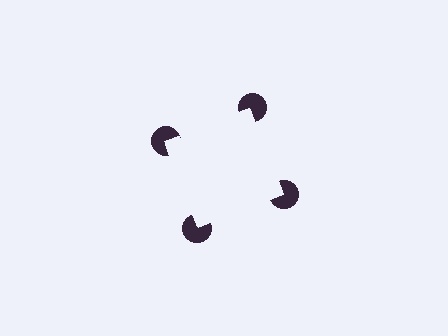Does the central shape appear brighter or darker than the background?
It typically appears slightly brighter than the background, even though no actual brightness change is drawn.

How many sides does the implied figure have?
4 sides.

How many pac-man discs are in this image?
There are 4 — one at each vertex of the illusory square.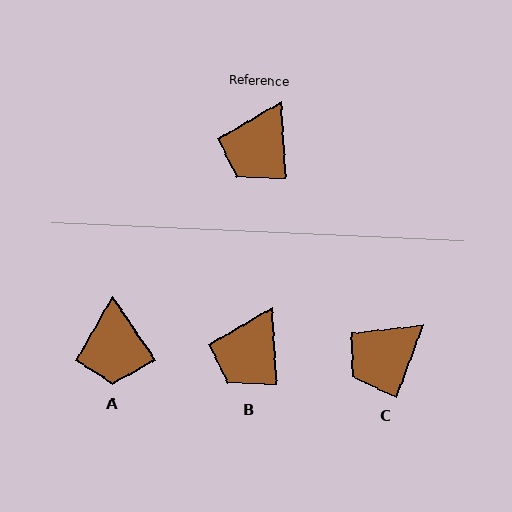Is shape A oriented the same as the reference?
No, it is off by about 31 degrees.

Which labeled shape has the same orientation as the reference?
B.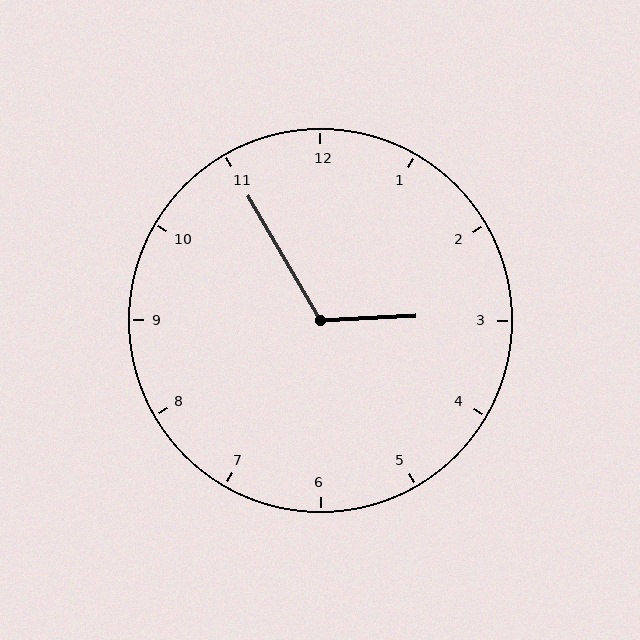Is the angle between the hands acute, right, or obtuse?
It is obtuse.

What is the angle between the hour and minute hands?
Approximately 118 degrees.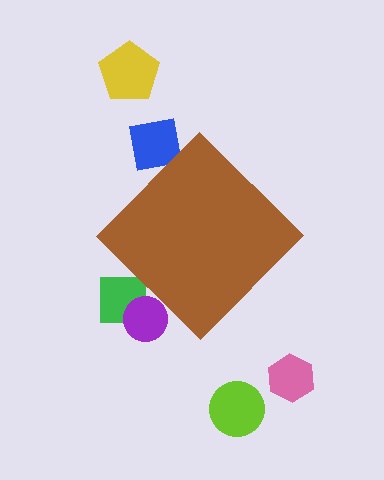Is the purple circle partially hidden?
Yes, the purple circle is partially hidden behind the brown diamond.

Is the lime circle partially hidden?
No, the lime circle is fully visible.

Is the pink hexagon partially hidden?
No, the pink hexagon is fully visible.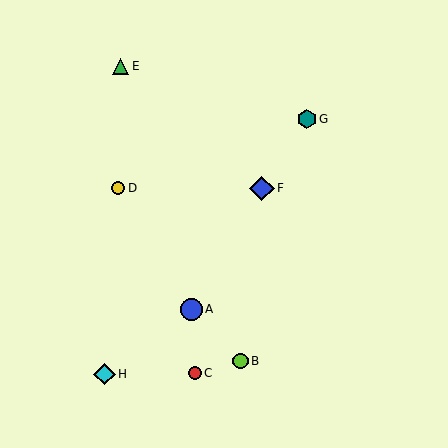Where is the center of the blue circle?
The center of the blue circle is at (191, 309).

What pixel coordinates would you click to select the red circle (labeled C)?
Click at (195, 373) to select the red circle C.